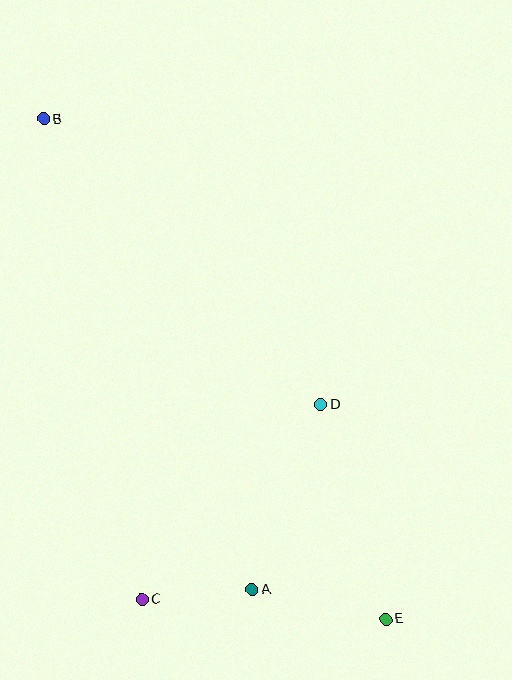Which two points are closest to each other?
Points A and C are closest to each other.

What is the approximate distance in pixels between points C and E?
The distance between C and E is approximately 244 pixels.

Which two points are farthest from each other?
Points B and E are farthest from each other.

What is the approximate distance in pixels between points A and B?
The distance between A and B is approximately 514 pixels.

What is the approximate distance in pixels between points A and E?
The distance between A and E is approximately 137 pixels.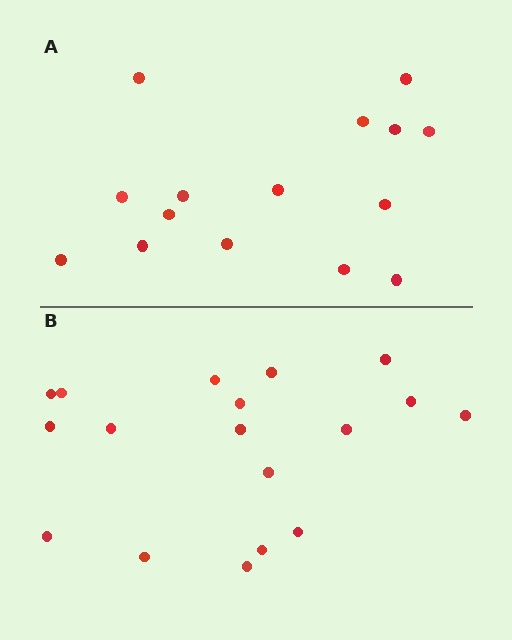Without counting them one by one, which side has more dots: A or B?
Region B (the bottom region) has more dots.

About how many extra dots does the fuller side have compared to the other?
Region B has just a few more — roughly 2 or 3 more dots than region A.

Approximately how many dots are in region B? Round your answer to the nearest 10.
About 20 dots. (The exact count is 18, which rounds to 20.)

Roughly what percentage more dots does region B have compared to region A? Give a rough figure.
About 20% more.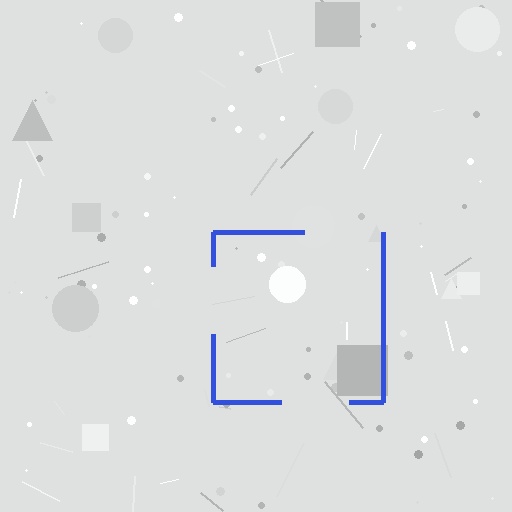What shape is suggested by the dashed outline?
The dashed outline suggests a square.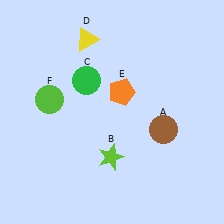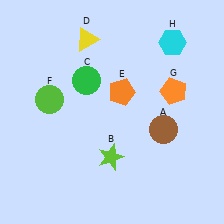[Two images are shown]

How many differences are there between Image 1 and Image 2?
There are 2 differences between the two images.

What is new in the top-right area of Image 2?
An orange pentagon (G) was added in the top-right area of Image 2.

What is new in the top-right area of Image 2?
A cyan hexagon (H) was added in the top-right area of Image 2.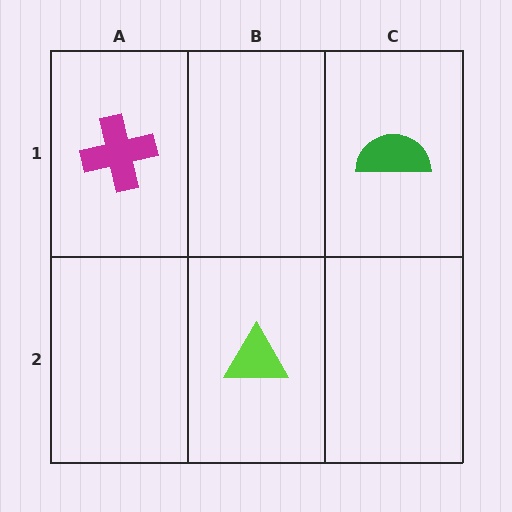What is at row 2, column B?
A lime triangle.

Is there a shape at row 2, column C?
No, that cell is empty.